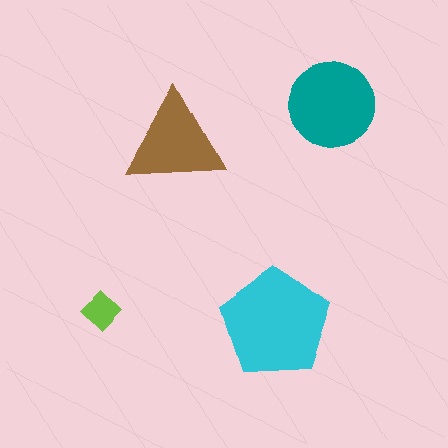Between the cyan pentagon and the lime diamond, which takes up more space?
The cyan pentagon.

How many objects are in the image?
There are 4 objects in the image.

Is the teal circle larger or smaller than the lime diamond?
Larger.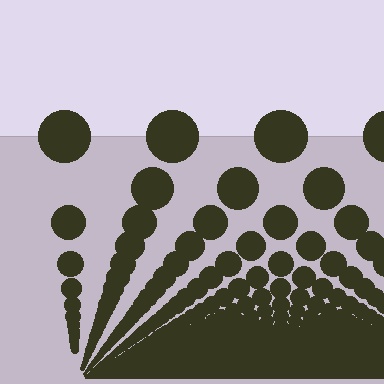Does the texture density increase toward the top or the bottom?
Density increases toward the bottom.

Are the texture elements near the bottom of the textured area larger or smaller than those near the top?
Smaller. The gradient is inverted — elements near the bottom are smaller and denser.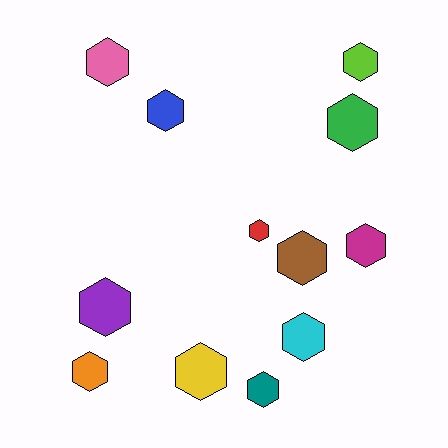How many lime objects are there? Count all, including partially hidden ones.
There is 1 lime object.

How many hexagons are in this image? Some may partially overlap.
There are 12 hexagons.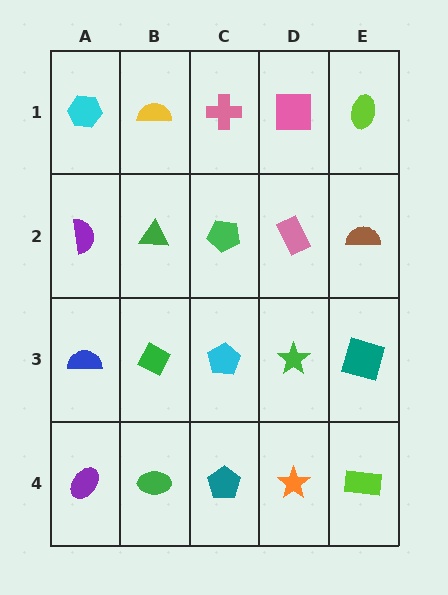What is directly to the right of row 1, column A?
A yellow semicircle.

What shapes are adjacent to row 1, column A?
A purple semicircle (row 2, column A), a yellow semicircle (row 1, column B).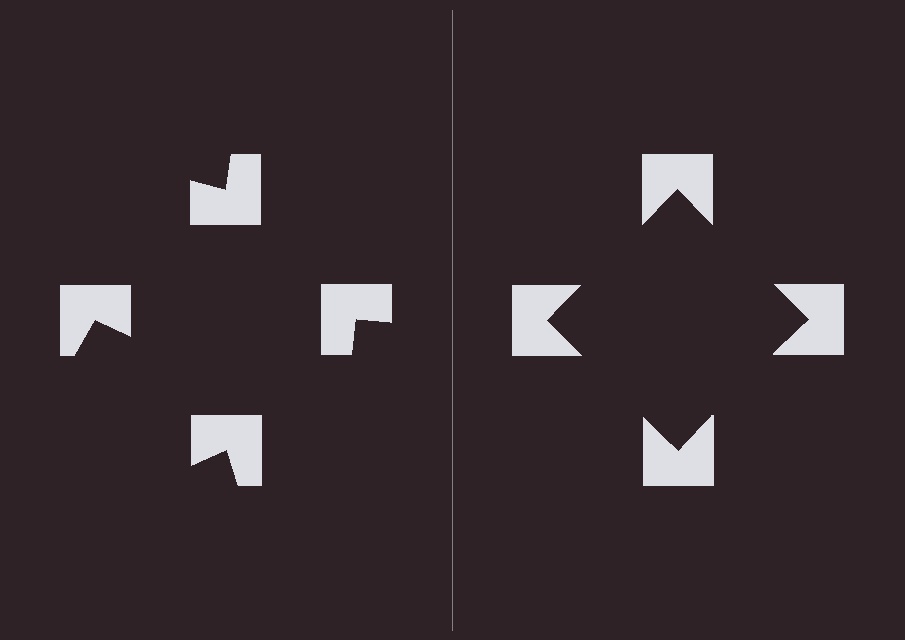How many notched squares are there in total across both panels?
8 — 4 on each side.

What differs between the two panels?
The notched squares are positioned identically on both sides; only the wedge orientations differ. On the right they align to a square; on the left they are misaligned.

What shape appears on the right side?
An illusory square.